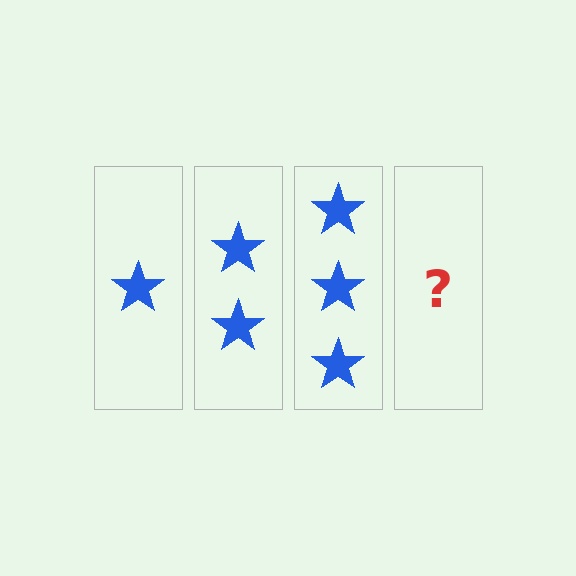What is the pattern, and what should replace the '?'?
The pattern is that each step adds one more star. The '?' should be 4 stars.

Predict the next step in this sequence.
The next step is 4 stars.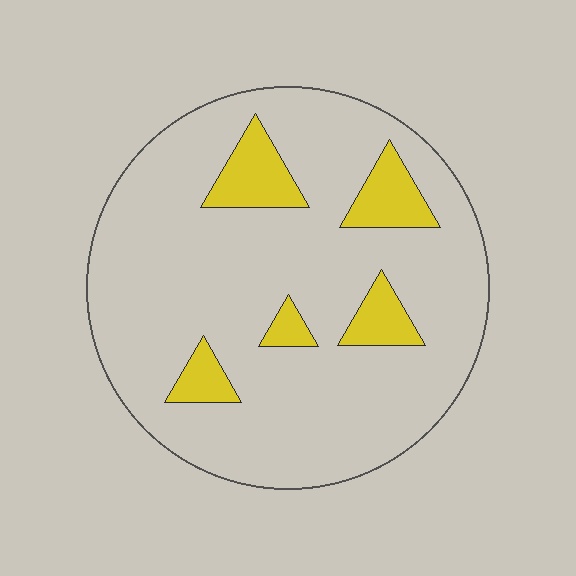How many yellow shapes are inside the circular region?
5.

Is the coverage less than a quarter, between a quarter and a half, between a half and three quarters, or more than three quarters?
Less than a quarter.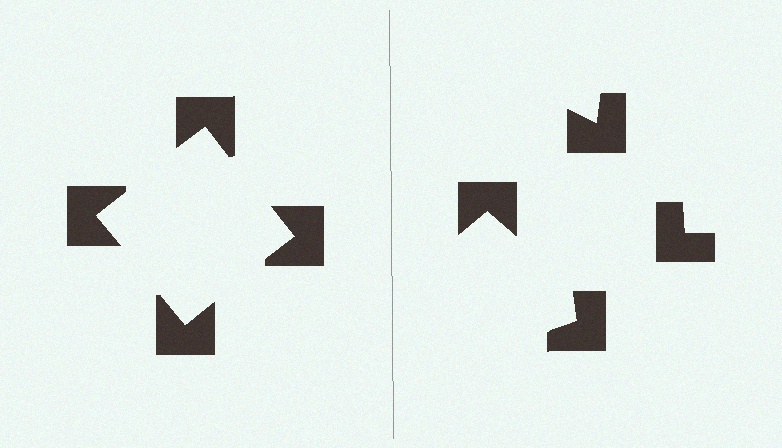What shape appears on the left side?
An illusory square.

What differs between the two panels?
The notched squares are positioned identically on both sides; only the wedge orientations differ. On the left they align to a square; on the right they are misaligned.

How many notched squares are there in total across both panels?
8 — 4 on each side.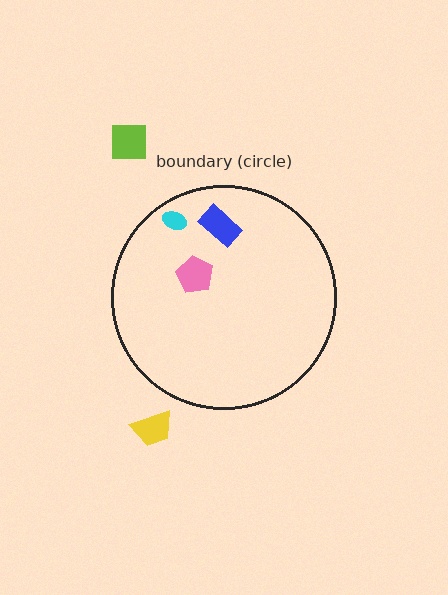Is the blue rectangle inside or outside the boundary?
Inside.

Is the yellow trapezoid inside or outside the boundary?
Outside.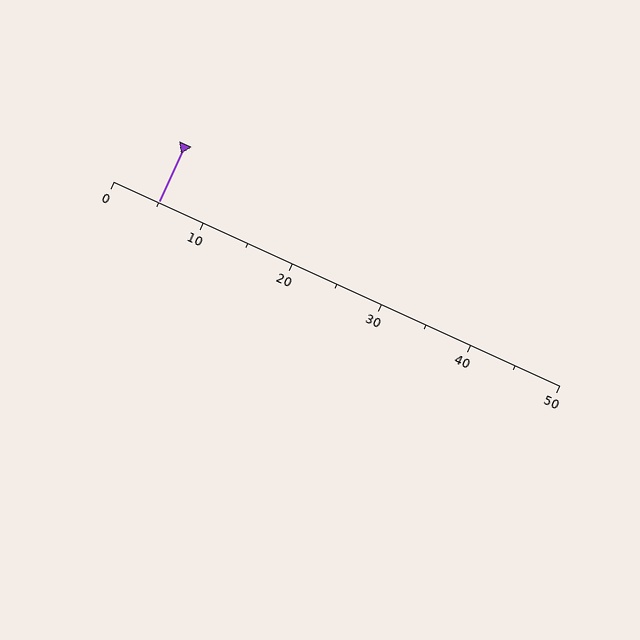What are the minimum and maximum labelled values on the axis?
The axis runs from 0 to 50.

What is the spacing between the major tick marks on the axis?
The major ticks are spaced 10 apart.